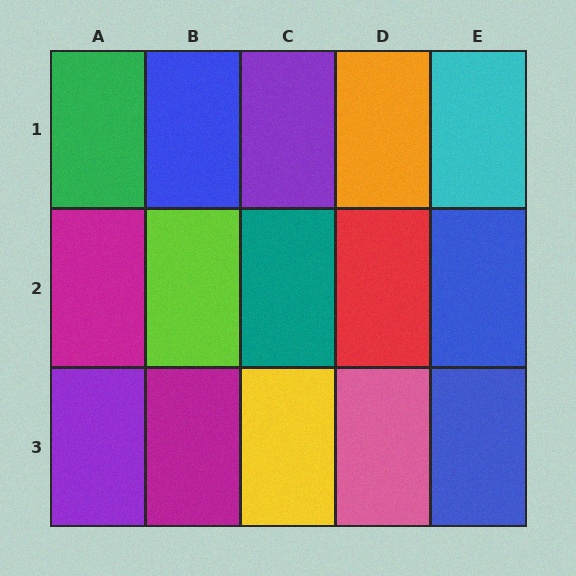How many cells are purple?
2 cells are purple.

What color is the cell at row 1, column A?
Green.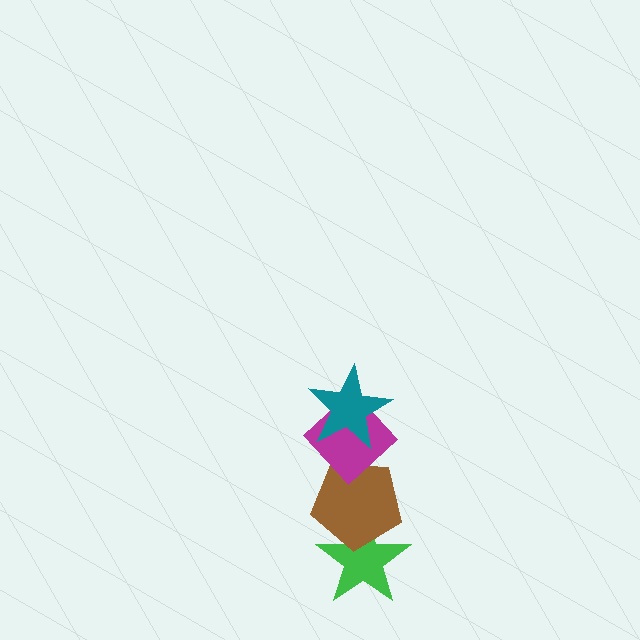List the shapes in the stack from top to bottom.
From top to bottom: the teal star, the magenta diamond, the brown pentagon, the green star.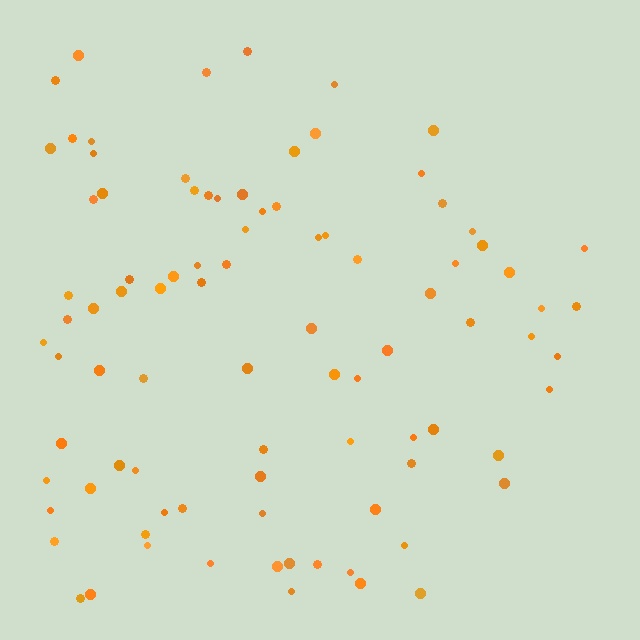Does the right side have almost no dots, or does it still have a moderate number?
Still a moderate number, just noticeably fewer than the left.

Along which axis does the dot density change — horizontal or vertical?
Horizontal.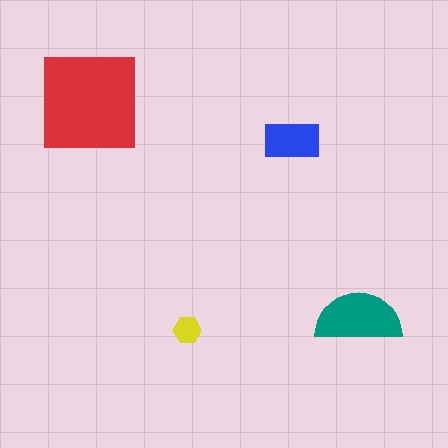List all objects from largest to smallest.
The red square, the teal semicircle, the blue rectangle, the yellow hexagon.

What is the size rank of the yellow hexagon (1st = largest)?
4th.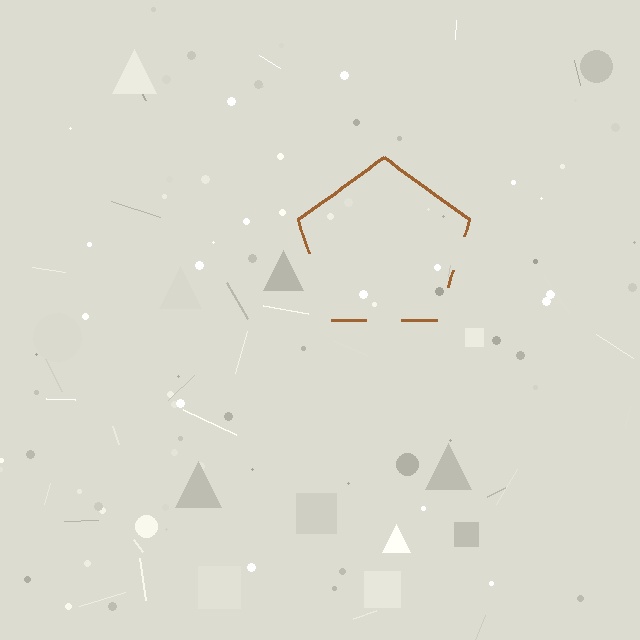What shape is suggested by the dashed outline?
The dashed outline suggests a pentagon.